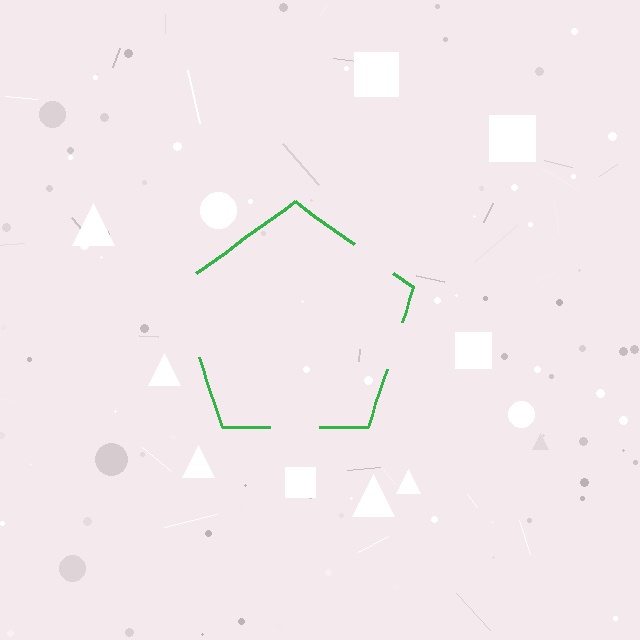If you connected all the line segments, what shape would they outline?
They would outline a pentagon.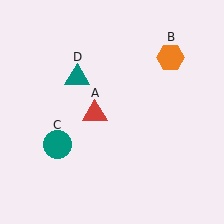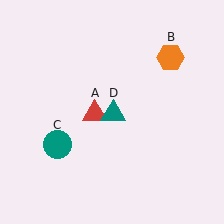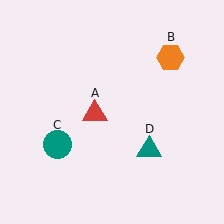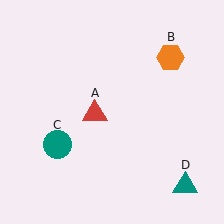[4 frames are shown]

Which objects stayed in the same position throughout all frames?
Red triangle (object A) and orange hexagon (object B) and teal circle (object C) remained stationary.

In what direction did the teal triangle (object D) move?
The teal triangle (object D) moved down and to the right.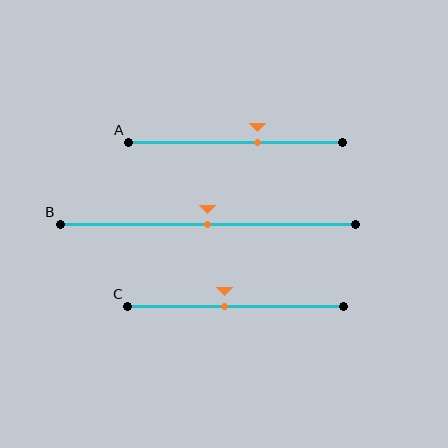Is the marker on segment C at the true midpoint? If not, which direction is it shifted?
No, the marker on segment C is shifted to the left by about 5% of the segment length.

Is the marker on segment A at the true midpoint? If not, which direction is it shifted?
No, the marker on segment A is shifted to the right by about 10% of the segment length.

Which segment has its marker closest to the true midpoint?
Segment B has its marker closest to the true midpoint.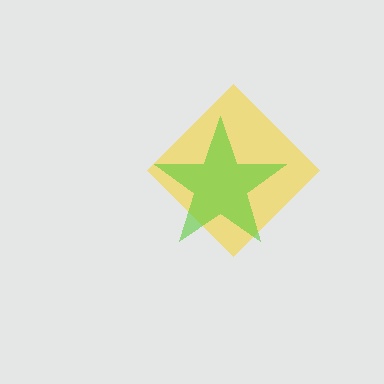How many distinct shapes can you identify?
There are 2 distinct shapes: a yellow diamond, a lime star.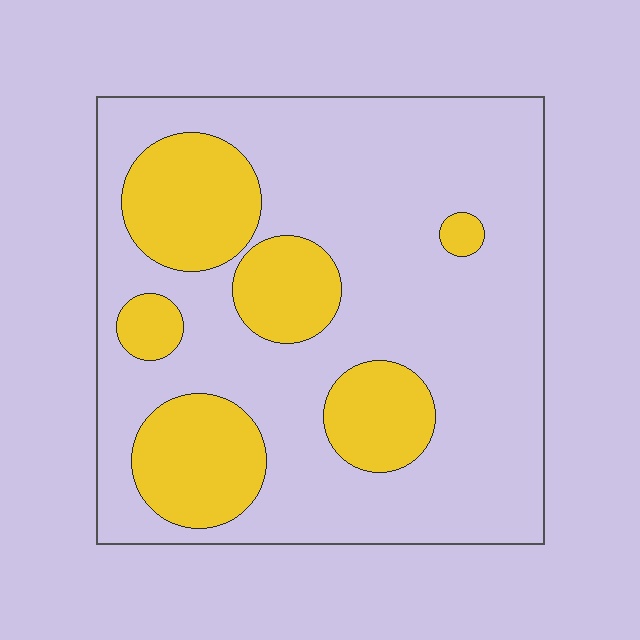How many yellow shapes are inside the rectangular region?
6.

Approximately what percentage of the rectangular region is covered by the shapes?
Approximately 25%.